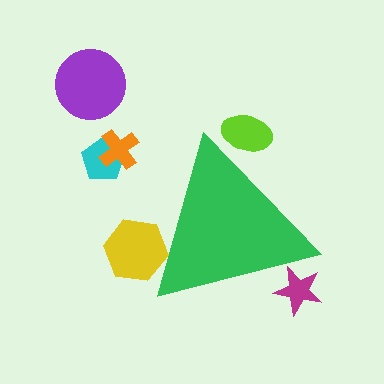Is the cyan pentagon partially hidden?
No, the cyan pentagon is fully visible.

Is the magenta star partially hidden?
Yes, the magenta star is partially hidden behind the green triangle.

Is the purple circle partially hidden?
No, the purple circle is fully visible.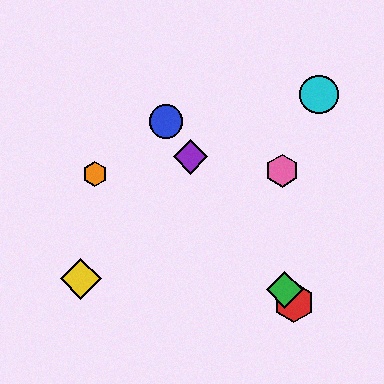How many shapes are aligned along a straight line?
4 shapes (the red hexagon, the blue circle, the green diamond, the purple diamond) are aligned along a straight line.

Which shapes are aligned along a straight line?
The red hexagon, the blue circle, the green diamond, the purple diamond are aligned along a straight line.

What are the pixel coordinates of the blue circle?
The blue circle is at (166, 122).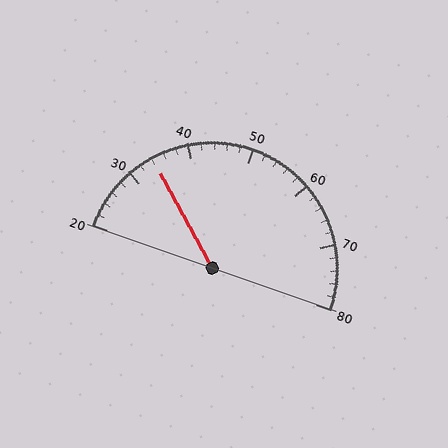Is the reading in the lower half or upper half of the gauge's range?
The reading is in the lower half of the range (20 to 80).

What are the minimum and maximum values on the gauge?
The gauge ranges from 20 to 80.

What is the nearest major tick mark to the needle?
The nearest major tick mark is 30.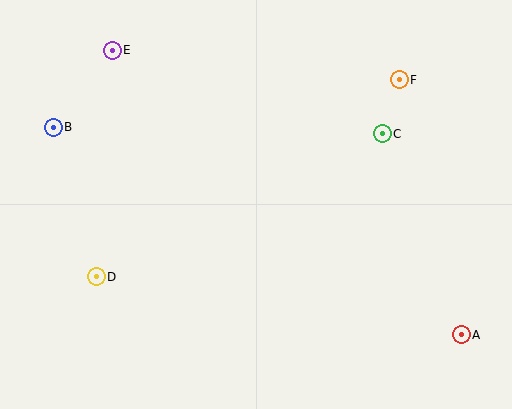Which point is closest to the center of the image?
Point C at (382, 134) is closest to the center.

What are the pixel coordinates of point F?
Point F is at (399, 80).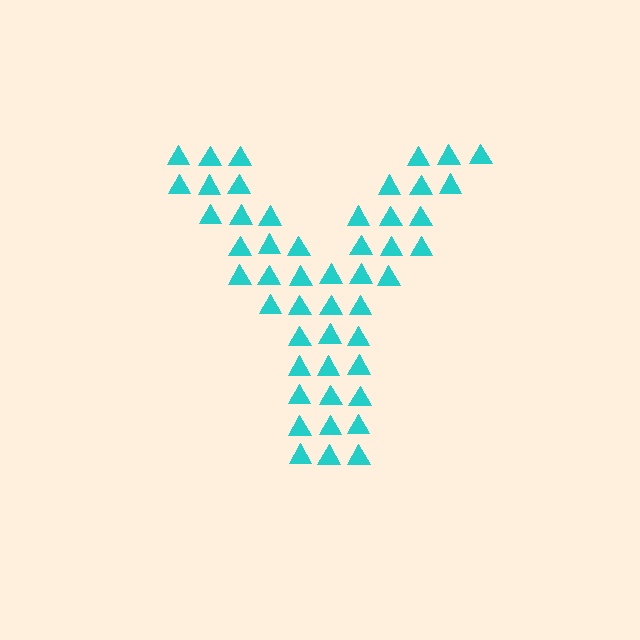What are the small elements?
The small elements are triangles.